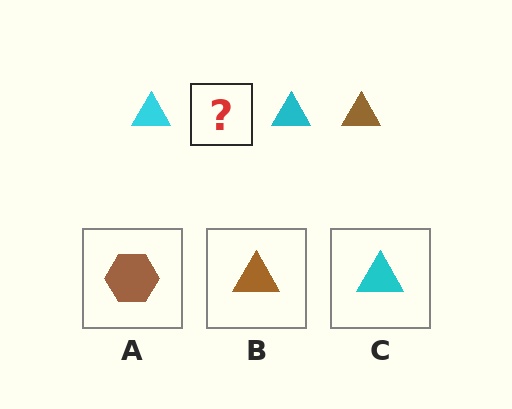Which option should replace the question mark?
Option B.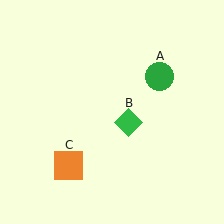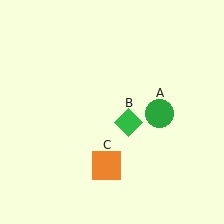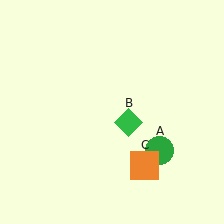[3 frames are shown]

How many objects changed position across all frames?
2 objects changed position: green circle (object A), orange square (object C).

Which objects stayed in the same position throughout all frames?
Green diamond (object B) remained stationary.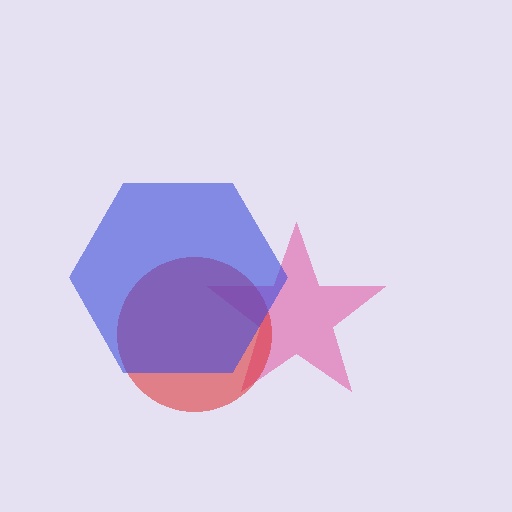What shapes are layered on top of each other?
The layered shapes are: a pink star, a red circle, a blue hexagon.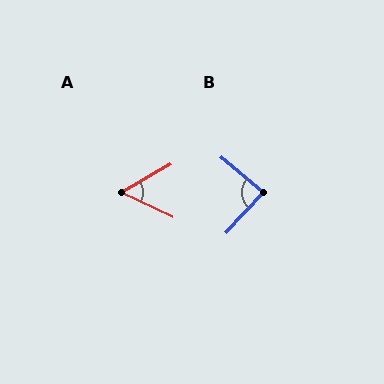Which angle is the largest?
B, at approximately 87 degrees.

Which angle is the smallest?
A, at approximately 56 degrees.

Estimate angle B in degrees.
Approximately 87 degrees.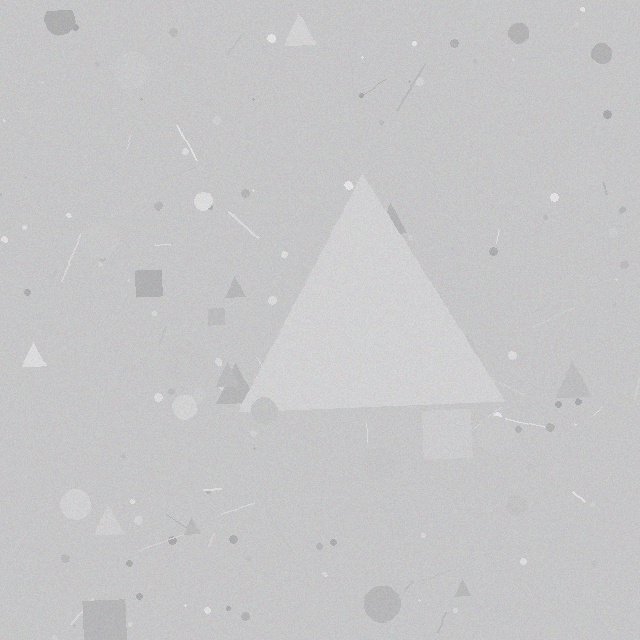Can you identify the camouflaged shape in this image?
The camouflaged shape is a triangle.